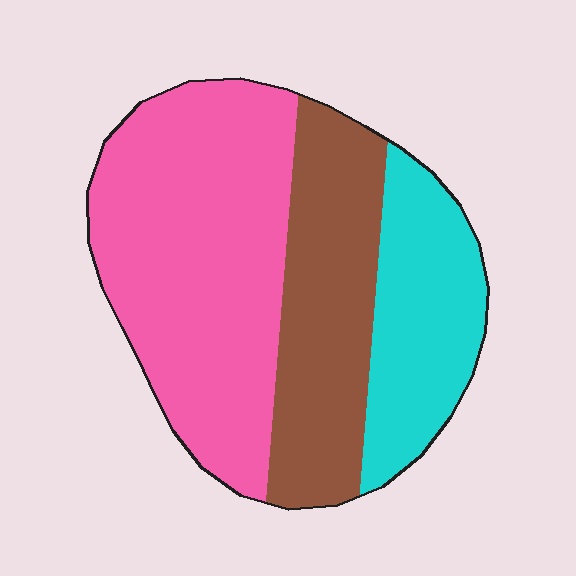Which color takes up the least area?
Cyan, at roughly 25%.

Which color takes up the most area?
Pink, at roughly 50%.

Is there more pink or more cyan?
Pink.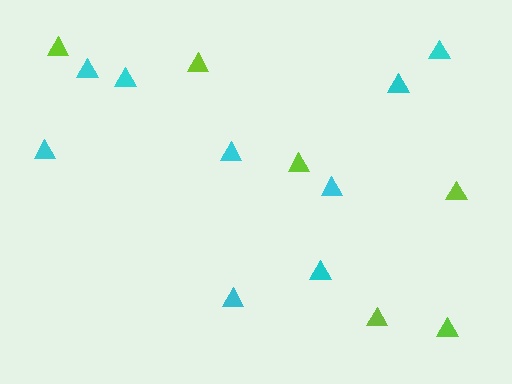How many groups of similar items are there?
There are 2 groups: one group of cyan triangles (9) and one group of lime triangles (6).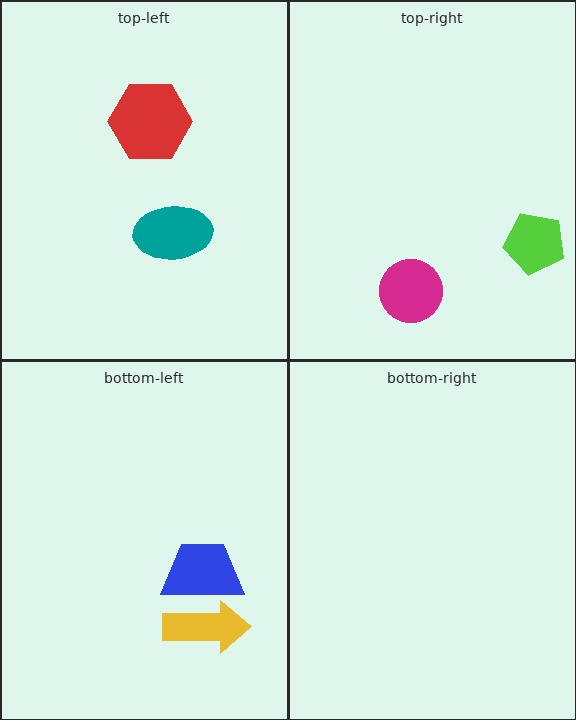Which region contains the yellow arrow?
The bottom-left region.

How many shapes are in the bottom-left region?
2.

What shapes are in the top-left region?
The teal ellipse, the red hexagon.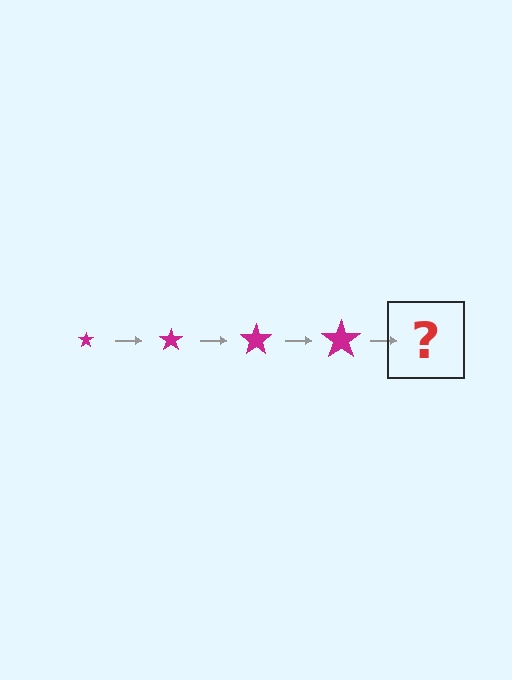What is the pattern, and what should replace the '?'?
The pattern is that the star gets progressively larger each step. The '?' should be a magenta star, larger than the previous one.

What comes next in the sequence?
The next element should be a magenta star, larger than the previous one.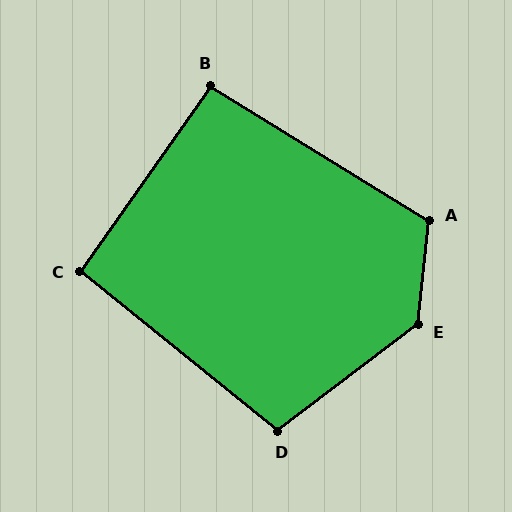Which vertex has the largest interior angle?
E, at approximately 133 degrees.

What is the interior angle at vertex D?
Approximately 104 degrees (obtuse).